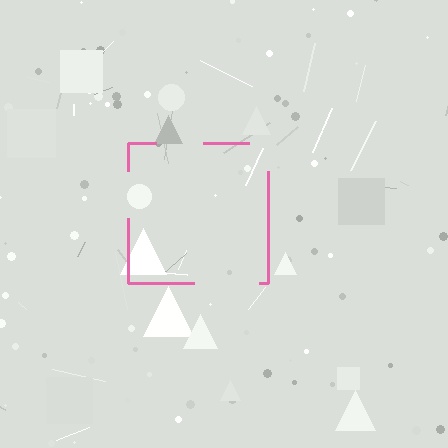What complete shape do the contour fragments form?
The contour fragments form a square.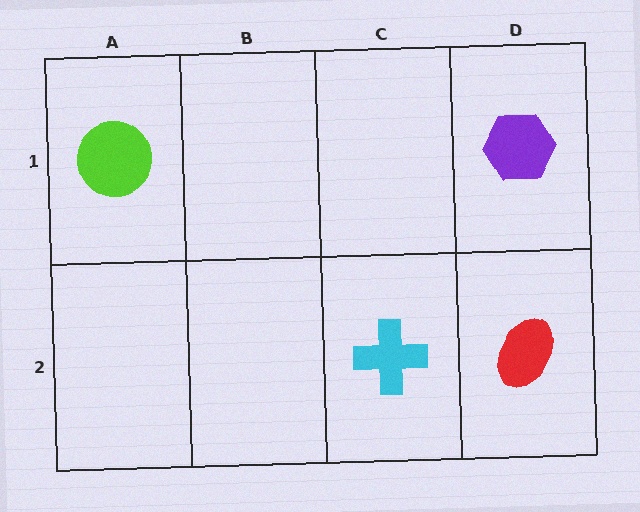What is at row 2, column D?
A red ellipse.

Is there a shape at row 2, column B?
No, that cell is empty.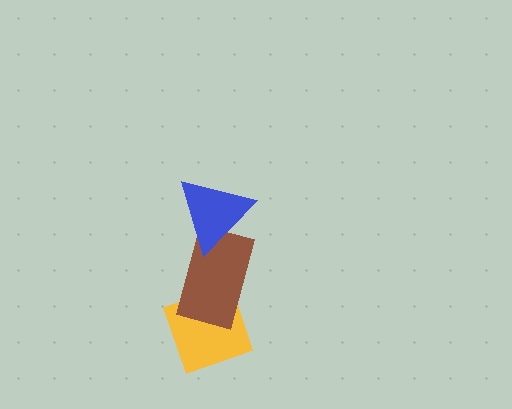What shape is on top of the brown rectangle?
The blue triangle is on top of the brown rectangle.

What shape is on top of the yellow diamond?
The brown rectangle is on top of the yellow diamond.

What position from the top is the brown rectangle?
The brown rectangle is 2nd from the top.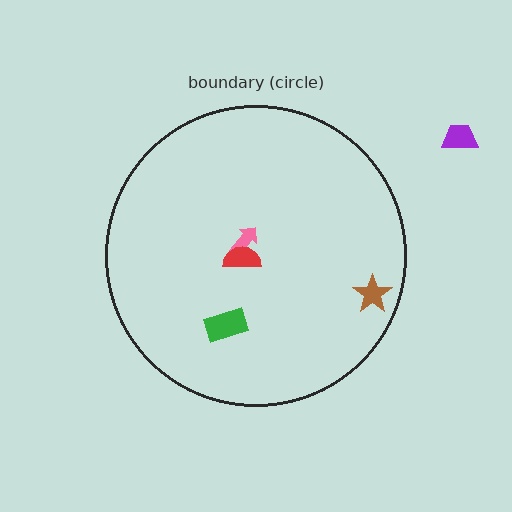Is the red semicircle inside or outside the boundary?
Inside.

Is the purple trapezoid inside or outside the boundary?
Outside.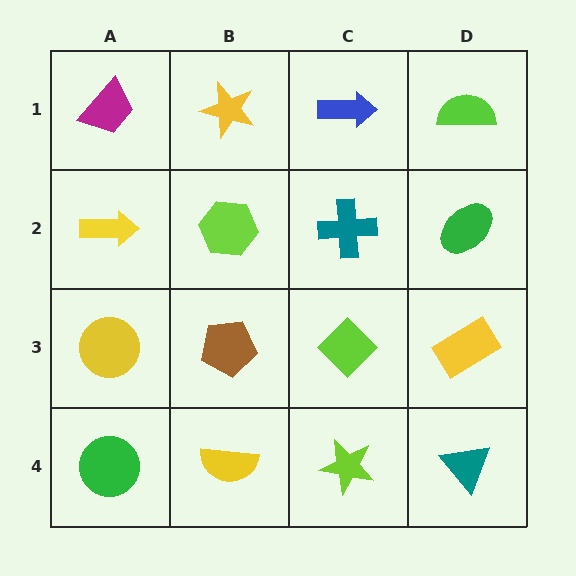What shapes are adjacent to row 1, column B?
A lime hexagon (row 2, column B), a magenta trapezoid (row 1, column A), a blue arrow (row 1, column C).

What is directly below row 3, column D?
A teal triangle.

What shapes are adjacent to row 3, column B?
A lime hexagon (row 2, column B), a yellow semicircle (row 4, column B), a yellow circle (row 3, column A), a lime diamond (row 3, column C).